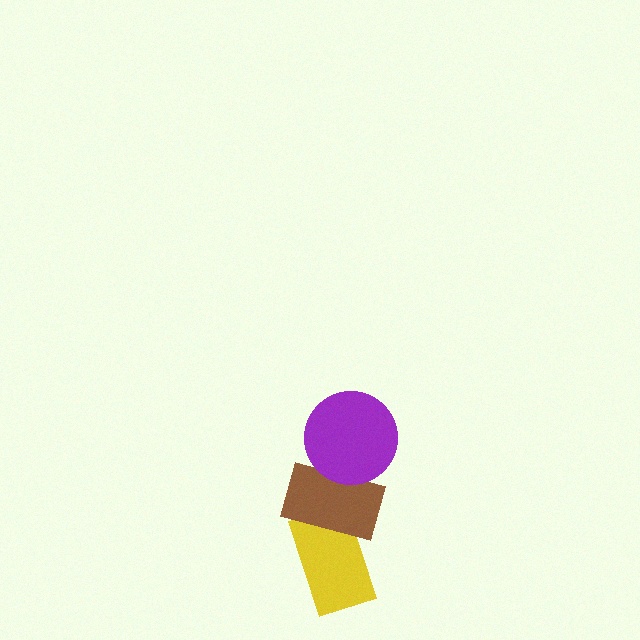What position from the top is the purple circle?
The purple circle is 1st from the top.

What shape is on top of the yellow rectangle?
The brown rectangle is on top of the yellow rectangle.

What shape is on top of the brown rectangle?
The purple circle is on top of the brown rectangle.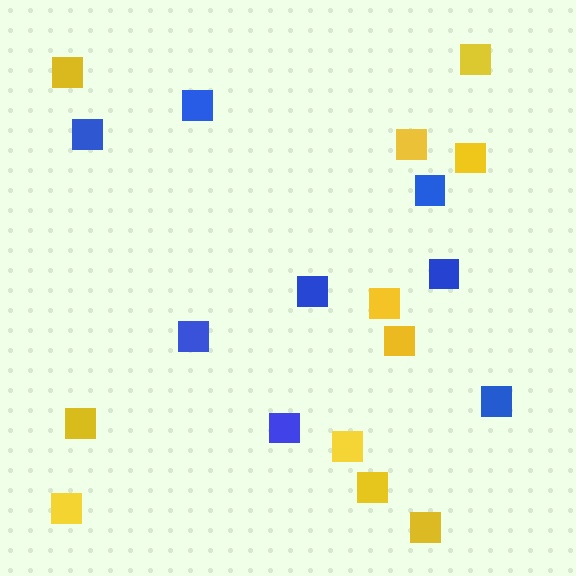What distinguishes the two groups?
There are 2 groups: one group of yellow squares (11) and one group of blue squares (8).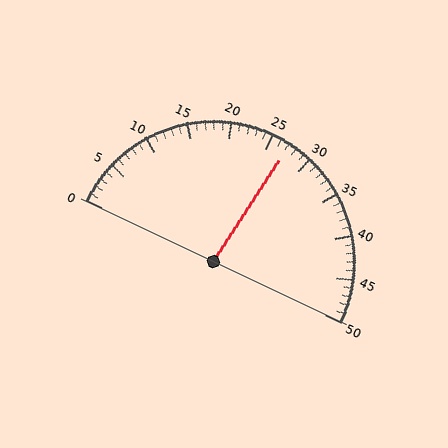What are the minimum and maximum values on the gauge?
The gauge ranges from 0 to 50.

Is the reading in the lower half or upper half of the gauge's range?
The reading is in the upper half of the range (0 to 50).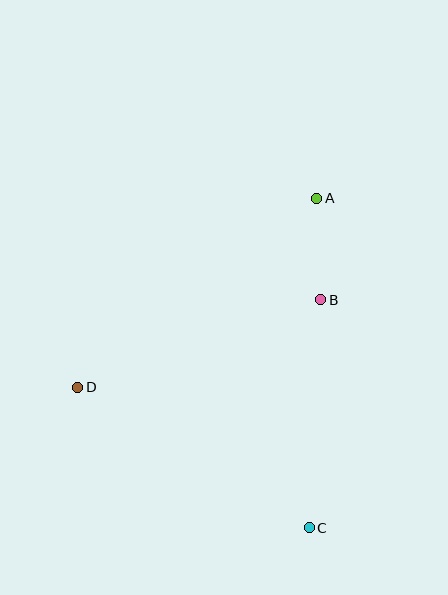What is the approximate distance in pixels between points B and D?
The distance between B and D is approximately 258 pixels.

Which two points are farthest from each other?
Points A and C are farthest from each other.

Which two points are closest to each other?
Points A and B are closest to each other.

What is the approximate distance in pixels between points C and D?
The distance between C and D is approximately 271 pixels.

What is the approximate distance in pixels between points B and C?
The distance between B and C is approximately 228 pixels.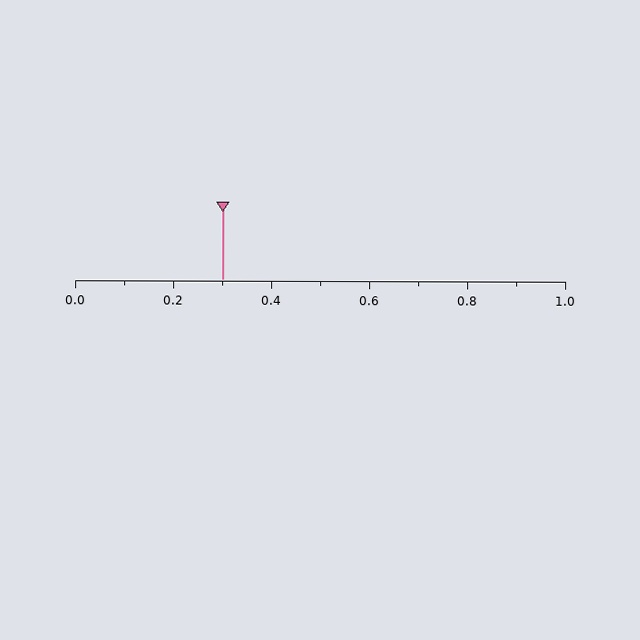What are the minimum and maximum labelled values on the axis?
The axis runs from 0.0 to 1.0.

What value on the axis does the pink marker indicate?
The marker indicates approximately 0.3.